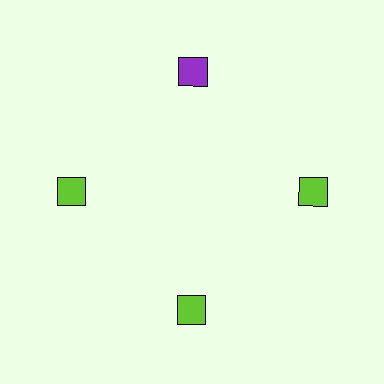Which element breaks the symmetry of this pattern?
The purple diamond at roughly the 12 o'clock position breaks the symmetry. All other shapes are lime diamonds.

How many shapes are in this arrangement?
There are 4 shapes arranged in a ring pattern.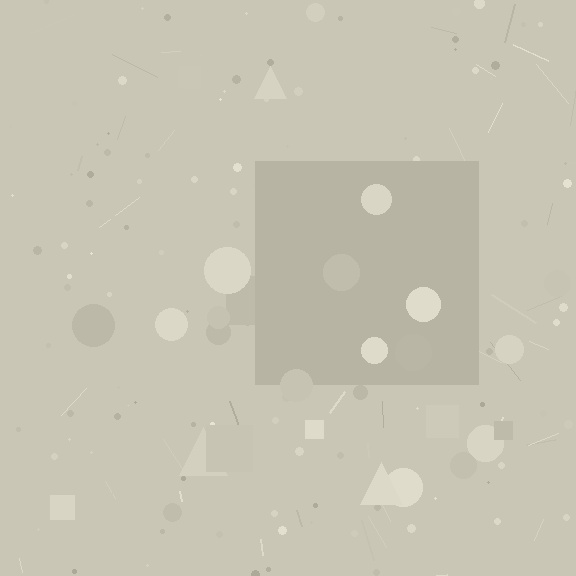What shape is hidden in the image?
A square is hidden in the image.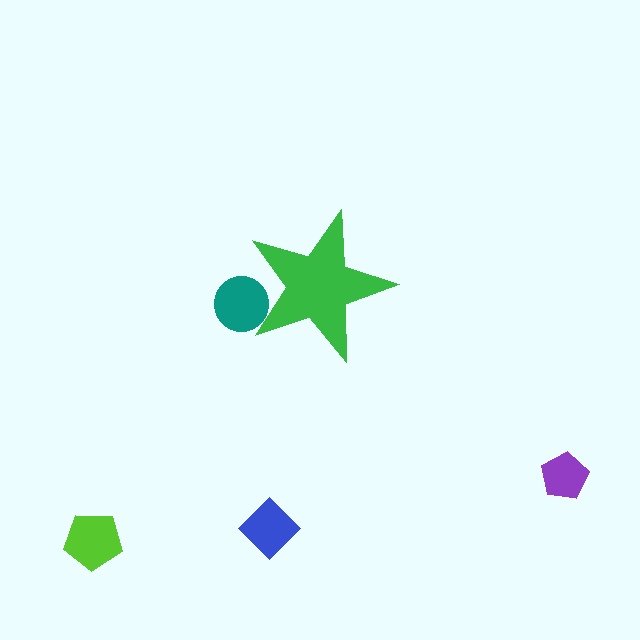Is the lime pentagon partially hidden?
No, the lime pentagon is fully visible.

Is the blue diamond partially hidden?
No, the blue diamond is fully visible.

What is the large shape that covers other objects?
A green star.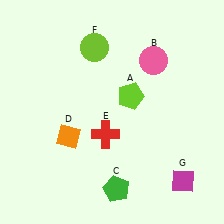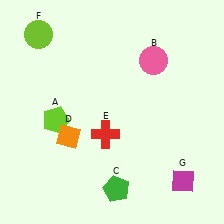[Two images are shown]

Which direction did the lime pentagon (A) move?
The lime pentagon (A) moved left.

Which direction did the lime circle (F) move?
The lime circle (F) moved left.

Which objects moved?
The objects that moved are: the lime pentagon (A), the lime circle (F).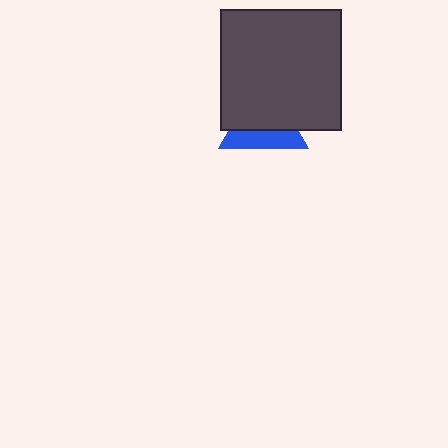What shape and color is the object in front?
The object in front is a dark gray square.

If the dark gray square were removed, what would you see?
You would see the complete blue triangle.